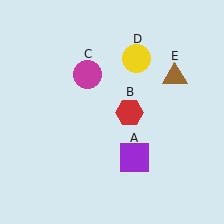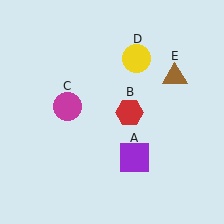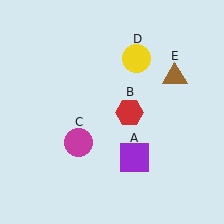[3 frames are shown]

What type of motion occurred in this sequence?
The magenta circle (object C) rotated counterclockwise around the center of the scene.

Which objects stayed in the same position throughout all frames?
Purple square (object A) and red hexagon (object B) and yellow circle (object D) and brown triangle (object E) remained stationary.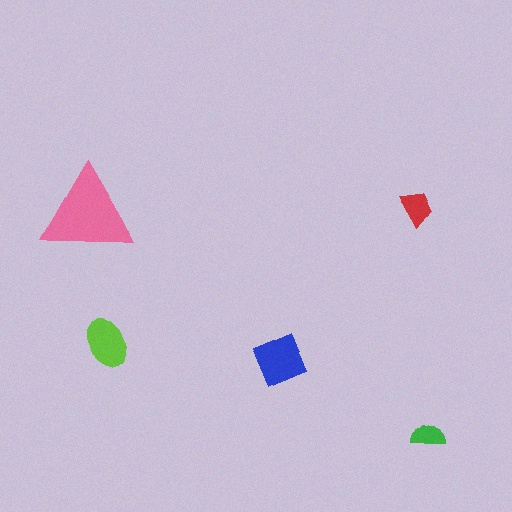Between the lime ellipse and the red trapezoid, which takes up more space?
The lime ellipse.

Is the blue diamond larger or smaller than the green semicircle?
Larger.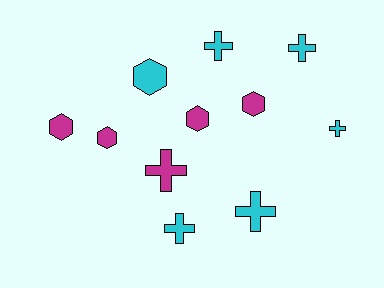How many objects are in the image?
There are 11 objects.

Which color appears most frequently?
Cyan, with 6 objects.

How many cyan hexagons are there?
There is 1 cyan hexagon.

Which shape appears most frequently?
Cross, with 6 objects.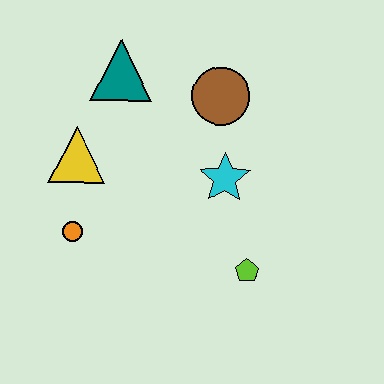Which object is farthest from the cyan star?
The orange circle is farthest from the cyan star.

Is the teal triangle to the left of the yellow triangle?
No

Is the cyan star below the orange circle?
No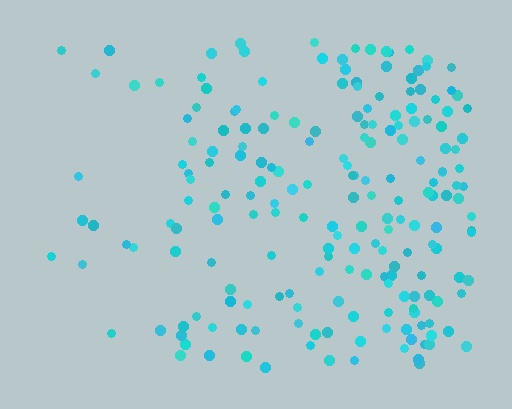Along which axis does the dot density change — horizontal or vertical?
Horizontal.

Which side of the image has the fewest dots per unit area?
The left.